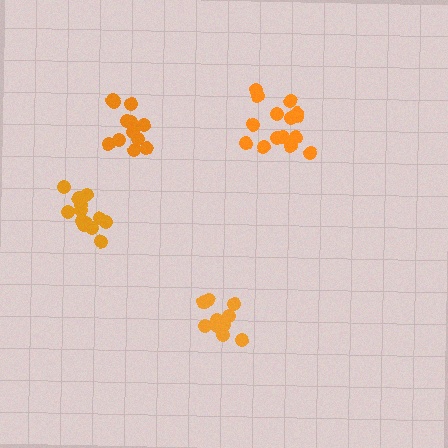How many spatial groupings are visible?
There are 4 spatial groupings.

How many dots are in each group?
Group 1: 15 dots, Group 2: 12 dots, Group 3: 12 dots, Group 4: 13 dots (52 total).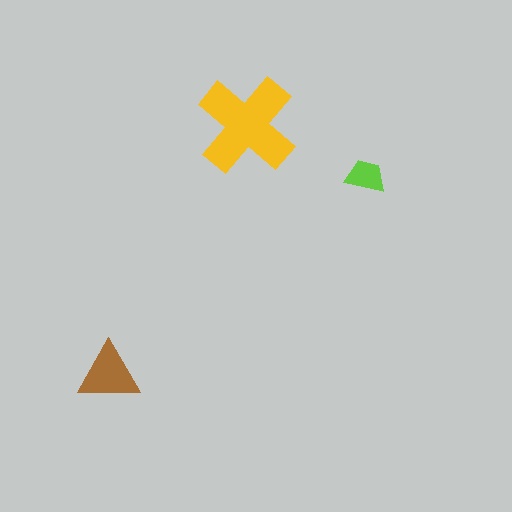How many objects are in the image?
There are 3 objects in the image.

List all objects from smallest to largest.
The lime trapezoid, the brown triangle, the yellow cross.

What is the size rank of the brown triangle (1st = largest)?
2nd.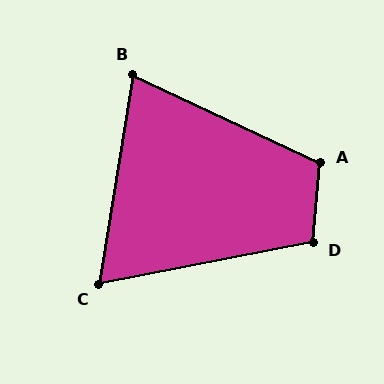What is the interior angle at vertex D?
Approximately 106 degrees (obtuse).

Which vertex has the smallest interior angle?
C, at approximately 70 degrees.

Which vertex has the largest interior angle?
A, at approximately 110 degrees.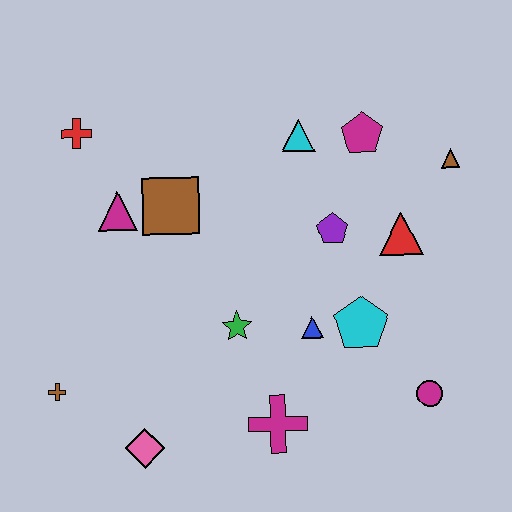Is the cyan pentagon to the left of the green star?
No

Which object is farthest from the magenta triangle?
The magenta circle is farthest from the magenta triangle.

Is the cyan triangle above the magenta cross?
Yes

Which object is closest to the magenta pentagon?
The cyan triangle is closest to the magenta pentagon.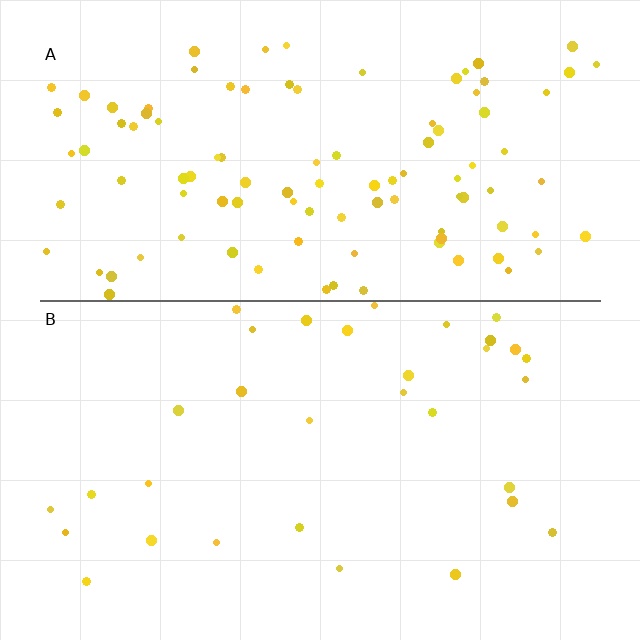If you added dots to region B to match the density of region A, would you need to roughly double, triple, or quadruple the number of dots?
Approximately triple.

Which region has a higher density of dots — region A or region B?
A (the top).